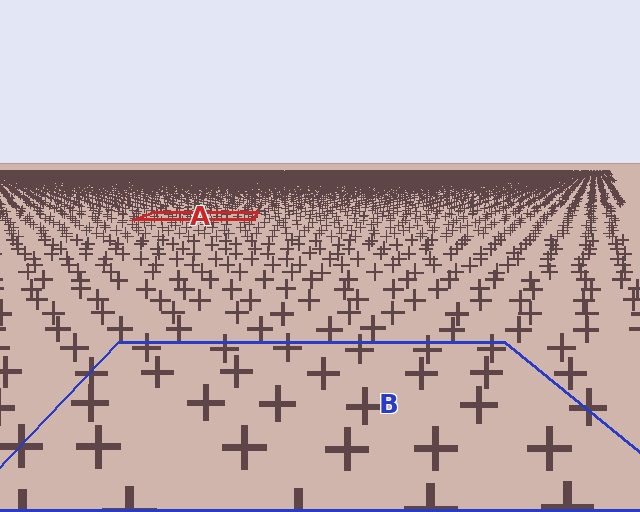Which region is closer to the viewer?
Region B is closer. The texture elements there are larger and more spread out.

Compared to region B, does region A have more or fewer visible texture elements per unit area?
Region A has more texture elements per unit area — they are packed more densely because it is farther away.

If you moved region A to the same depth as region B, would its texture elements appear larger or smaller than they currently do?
They would appear larger. At a closer depth, the same texture elements are projected at a bigger on-screen size.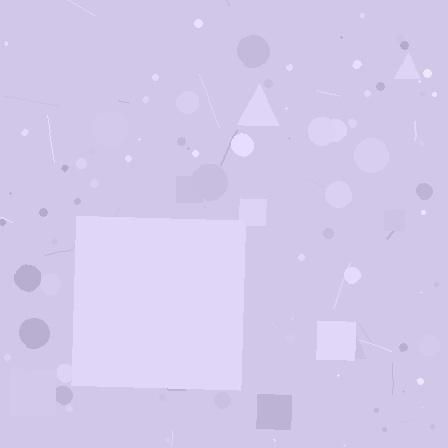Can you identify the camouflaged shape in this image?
The camouflaged shape is a square.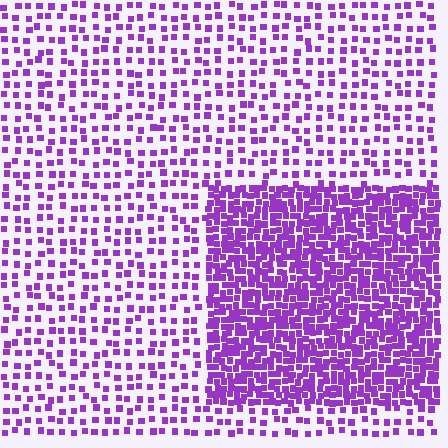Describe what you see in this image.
The image contains small purple elements arranged at two different densities. A rectangle-shaped region is visible where the elements are more densely packed than the surrounding area.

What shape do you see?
I see a rectangle.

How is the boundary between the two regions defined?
The boundary is defined by a change in element density (approximately 2.7x ratio). All elements are the same color, size, and shape.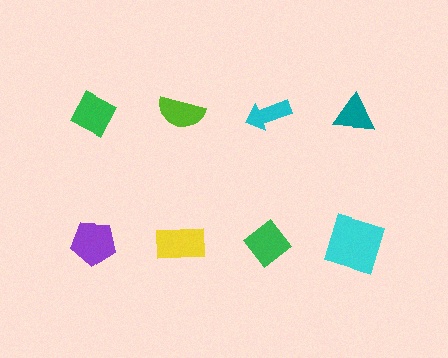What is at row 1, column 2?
A lime semicircle.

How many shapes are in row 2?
4 shapes.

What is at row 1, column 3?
A cyan arrow.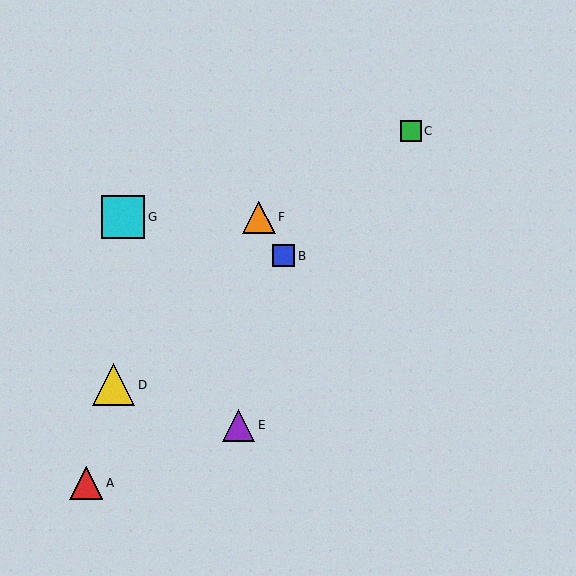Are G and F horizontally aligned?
Yes, both are at y≈217.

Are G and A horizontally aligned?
No, G is at y≈217 and A is at y≈483.